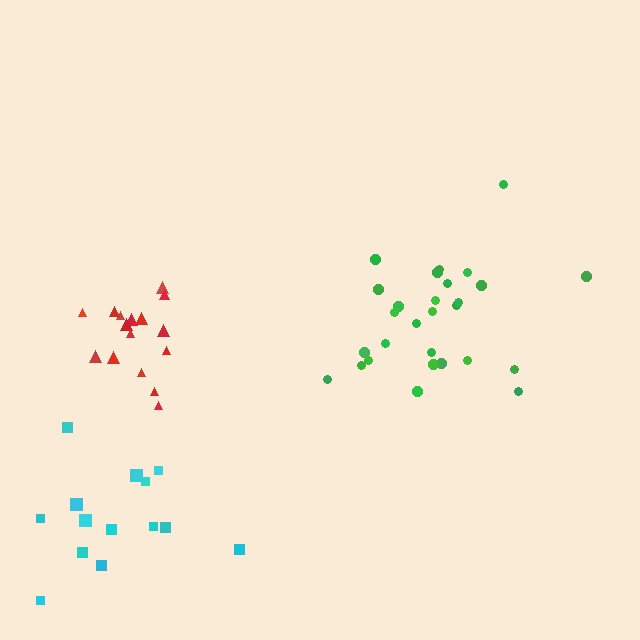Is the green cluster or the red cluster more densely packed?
Red.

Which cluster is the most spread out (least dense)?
Cyan.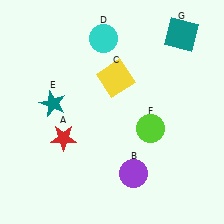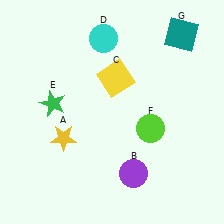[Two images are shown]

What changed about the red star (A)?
In Image 1, A is red. In Image 2, it changed to yellow.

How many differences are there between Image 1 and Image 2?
There are 2 differences between the two images.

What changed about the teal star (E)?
In Image 1, E is teal. In Image 2, it changed to green.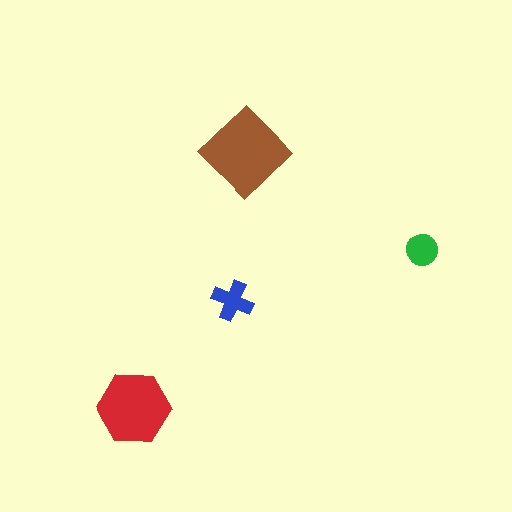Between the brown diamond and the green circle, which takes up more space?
The brown diamond.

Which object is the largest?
The brown diamond.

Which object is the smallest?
The green circle.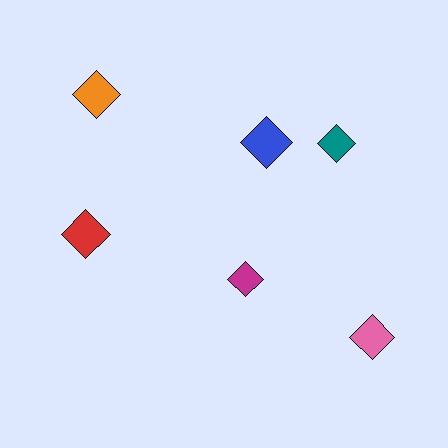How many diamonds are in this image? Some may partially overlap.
There are 6 diamonds.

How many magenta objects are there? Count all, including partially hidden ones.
There is 1 magenta object.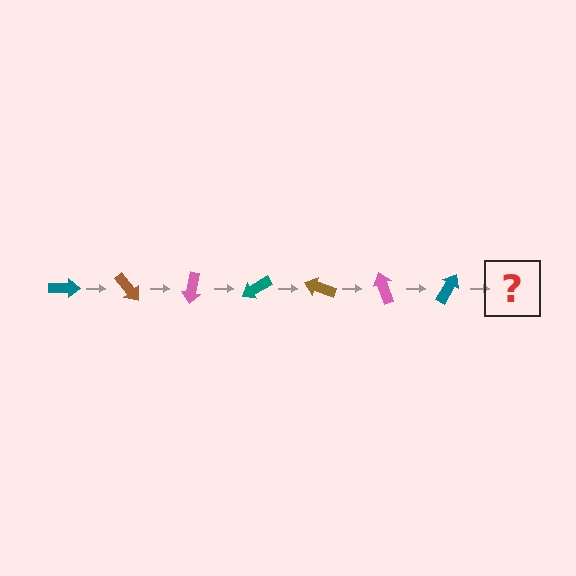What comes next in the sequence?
The next element should be a brown arrow, rotated 350 degrees from the start.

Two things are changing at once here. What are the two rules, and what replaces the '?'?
The two rules are that it rotates 50 degrees each step and the color cycles through teal, brown, and pink. The '?' should be a brown arrow, rotated 350 degrees from the start.